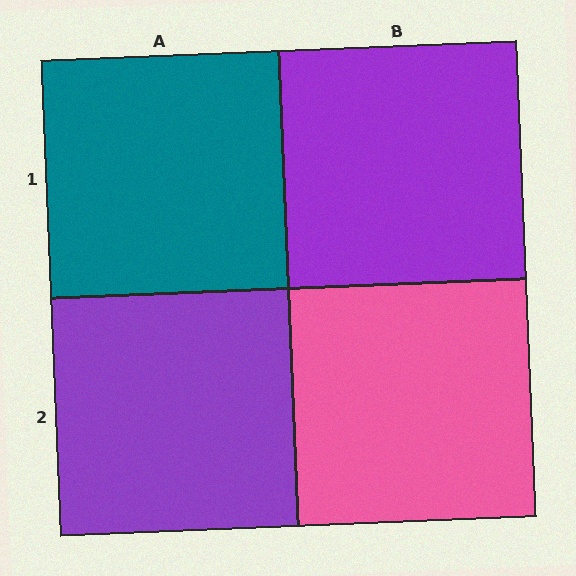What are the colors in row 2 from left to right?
Purple, pink.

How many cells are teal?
1 cell is teal.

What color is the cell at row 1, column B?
Purple.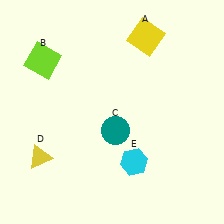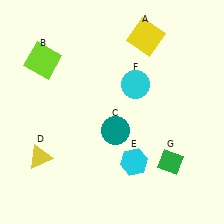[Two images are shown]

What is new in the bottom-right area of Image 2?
A green diamond (G) was added in the bottom-right area of Image 2.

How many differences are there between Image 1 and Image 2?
There are 2 differences between the two images.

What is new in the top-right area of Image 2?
A cyan circle (F) was added in the top-right area of Image 2.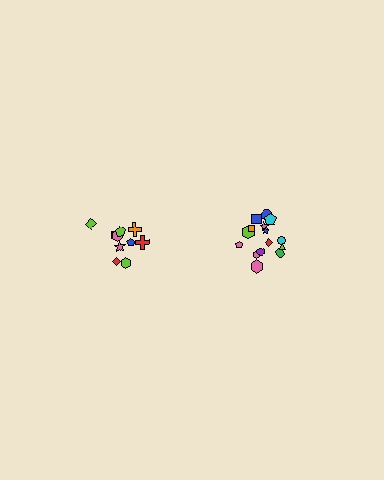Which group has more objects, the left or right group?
The right group.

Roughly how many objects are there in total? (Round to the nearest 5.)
Roughly 25 objects in total.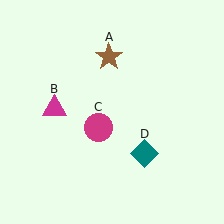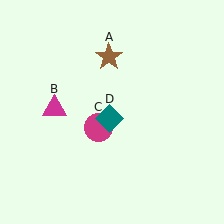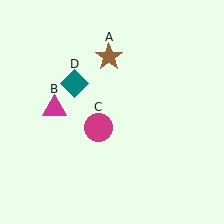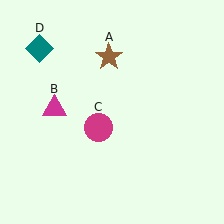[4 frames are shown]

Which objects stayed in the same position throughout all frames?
Brown star (object A) and magenta triangle (object B) and magenta circle (object C) remained stationary.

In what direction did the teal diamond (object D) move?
The teal diamond (object D) moved up and to the left.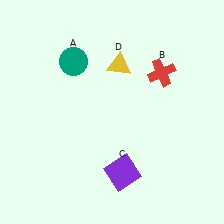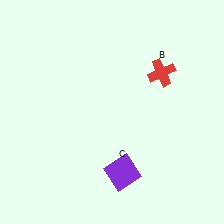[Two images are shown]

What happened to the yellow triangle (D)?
The yellow triangle (D) was removed in Image 2. It was in the top-right area of Image 1.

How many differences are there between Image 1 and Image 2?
There are 2 differences between the two images.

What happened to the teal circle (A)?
The teal circle (A) was removed in Image 2. It was in the top-left area of Image 1.